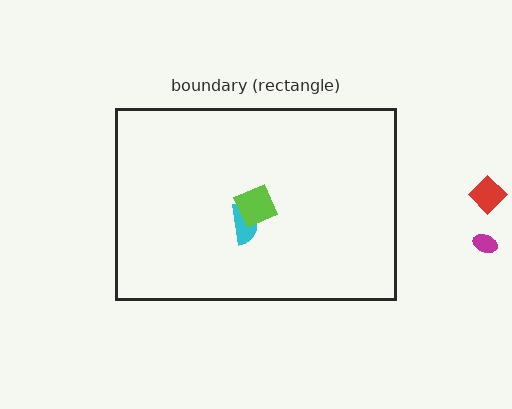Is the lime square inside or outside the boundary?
Inside.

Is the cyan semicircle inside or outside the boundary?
Inside.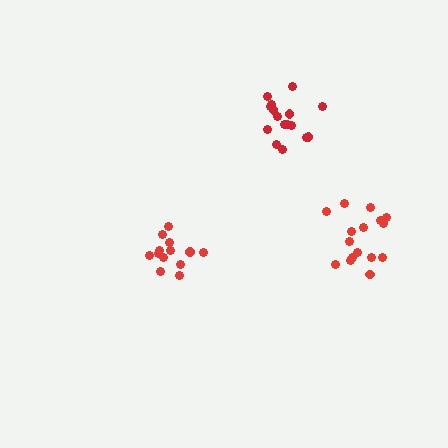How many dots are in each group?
Group 1: 13 dots, Group 2: 16 dots, Group 3: 16 dots (45 total).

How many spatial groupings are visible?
There are 3 spatial groupings.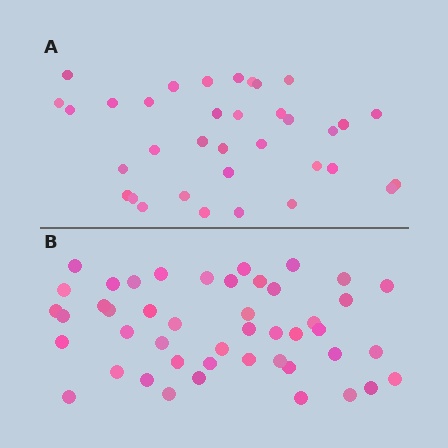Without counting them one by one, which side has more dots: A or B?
Region B (the bottom region) has more dots.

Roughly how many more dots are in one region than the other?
Region B has roughly 12 or so more dots than region A.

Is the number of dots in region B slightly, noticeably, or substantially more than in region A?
Region B has noticeably more, but not dramatically so. The ratio is roughly 1.3 to 1.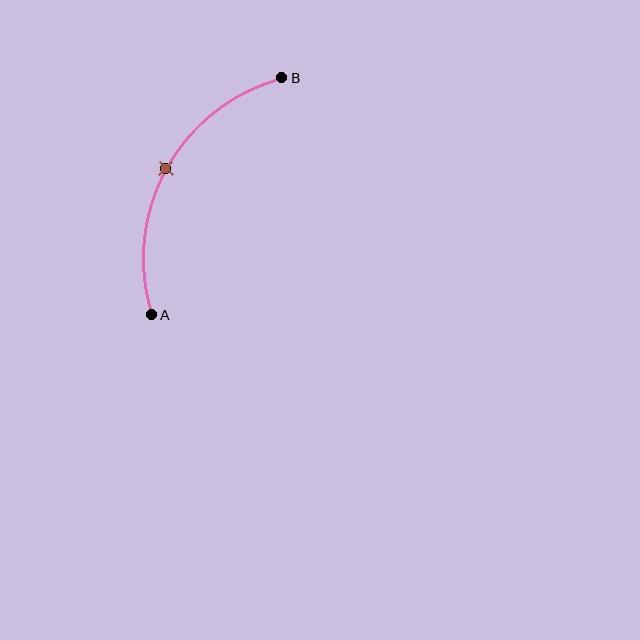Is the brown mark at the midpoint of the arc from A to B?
Yes. The brown mark lies on the arc at equal arc-length from both A and B — it is the arc midpoint.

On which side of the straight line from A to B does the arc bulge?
The arc bulges to the left of the straight line connecting A and B.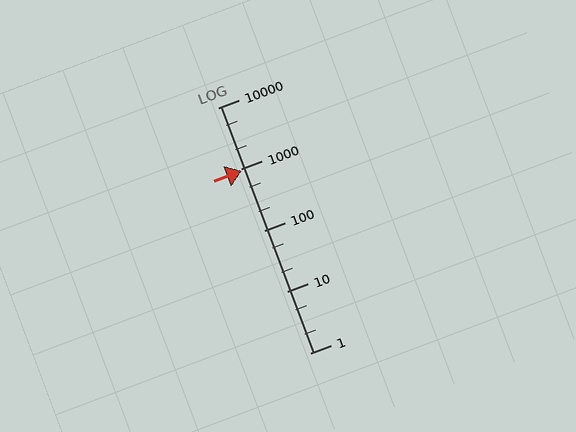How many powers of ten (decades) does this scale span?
The scale spans 4 decades, from 1 to 10000.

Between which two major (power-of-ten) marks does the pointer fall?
The pointer is between 100 and 1000.